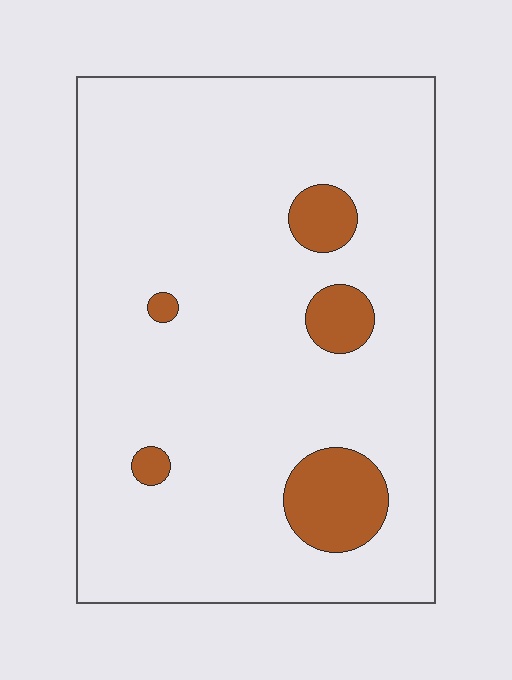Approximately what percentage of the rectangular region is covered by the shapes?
Approximately 10%.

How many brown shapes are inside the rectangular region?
5.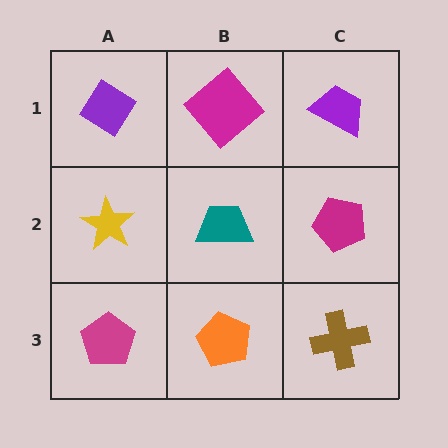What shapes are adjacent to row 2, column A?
A purple diamond (row 1, column A), a magenta pentagon (row 3, column A), a teal trapezoid (row 2, column B).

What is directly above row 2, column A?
A purple diamond.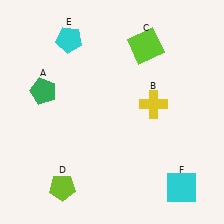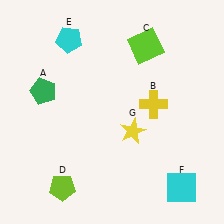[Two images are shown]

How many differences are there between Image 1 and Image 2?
There is 1 difference between the two images.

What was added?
A yellow star (G) was added in Image 2.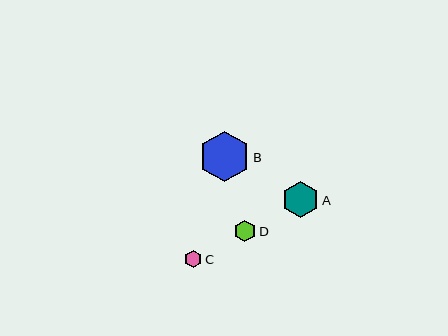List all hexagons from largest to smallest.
From largest to smallest: B, A, D, C.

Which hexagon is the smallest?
Hexagon C is the smallest with a size of approximately 17 pixels.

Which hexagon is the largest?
Hexagon B is the largest with a size of approximately 51 pixels.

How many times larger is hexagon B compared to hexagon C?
Hexagon B is approximately 3.0 times the size of hexagon C.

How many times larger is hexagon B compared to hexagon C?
Hexagon B is approximately 3.0 times the size of hexagon C.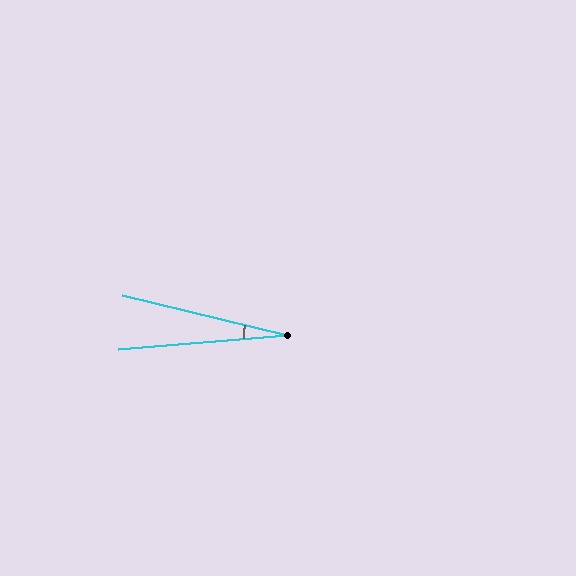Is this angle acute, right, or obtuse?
It is acute.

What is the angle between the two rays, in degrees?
Approximately 18 degrees.